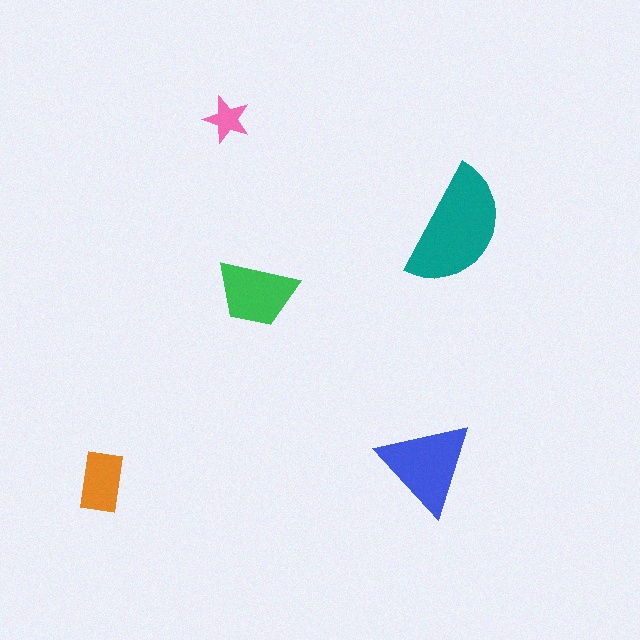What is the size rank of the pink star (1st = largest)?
5th.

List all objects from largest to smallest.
The teal semicircle, the blue triangle, the green trapezoid, the orange rectangle, the pink star.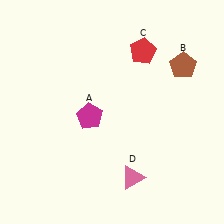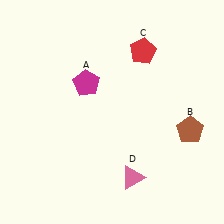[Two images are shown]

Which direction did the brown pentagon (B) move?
The brown pentagon (B) moved down.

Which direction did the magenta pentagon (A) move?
The magenta pentagon (A) moved up.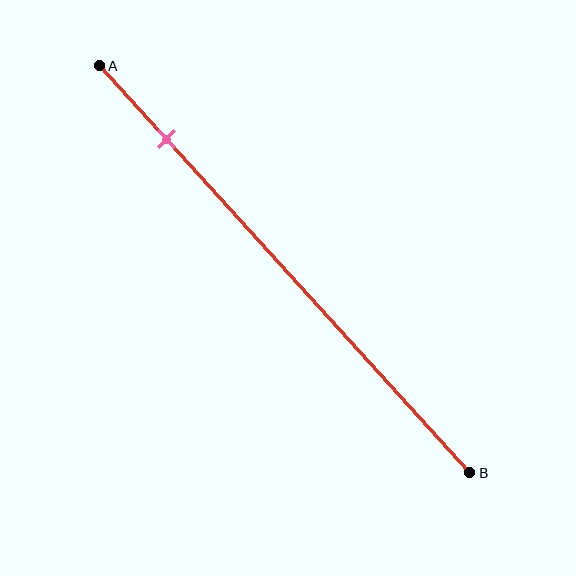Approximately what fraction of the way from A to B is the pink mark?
The pink mark is approximately 20% of the way from A to B.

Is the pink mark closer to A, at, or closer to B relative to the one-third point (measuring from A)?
The pink mark is closer to point A than the one-third point of segment AB.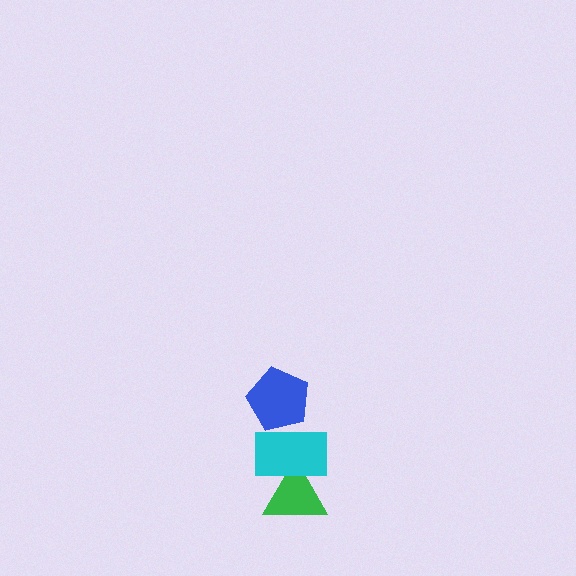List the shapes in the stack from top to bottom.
From top to bottom: the blue pentagon, the cyan rectangle, the green triangle.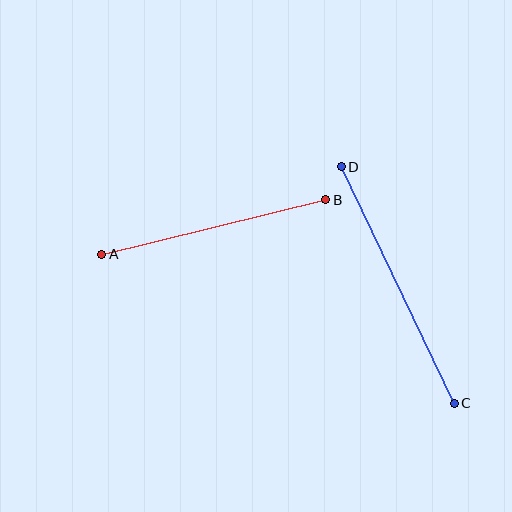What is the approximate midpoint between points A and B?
The midpoint is at approximately (214, 227) pixels.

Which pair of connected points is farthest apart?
Points C and D are farthest apart.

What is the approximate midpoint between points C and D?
The midpoint is at approximately (398, 285) pixels.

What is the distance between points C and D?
The distance is approximately 262 pixels.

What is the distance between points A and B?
The distance is approximately 231 pixels.